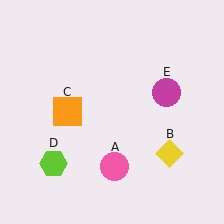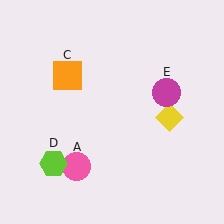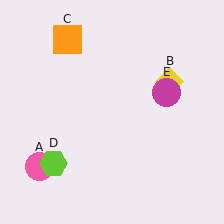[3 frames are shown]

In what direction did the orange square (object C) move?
The orange square (object C) moved up.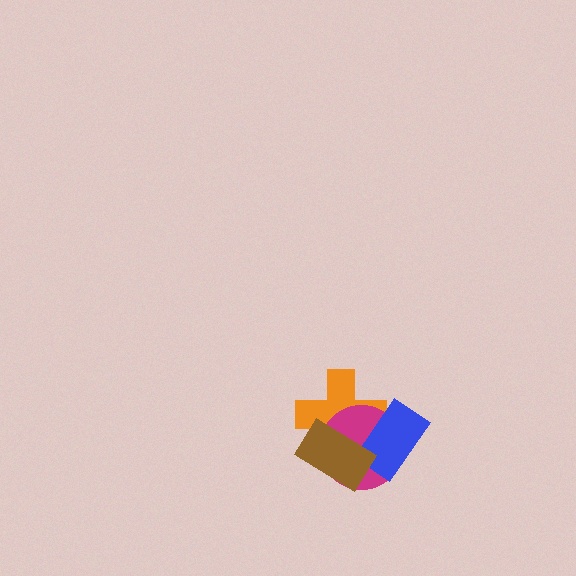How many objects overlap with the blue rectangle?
3 objects overlap with the blue rectangle.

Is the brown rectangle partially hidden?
No, no other shape covers it.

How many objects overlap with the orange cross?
3 objects overlap with the orange cross.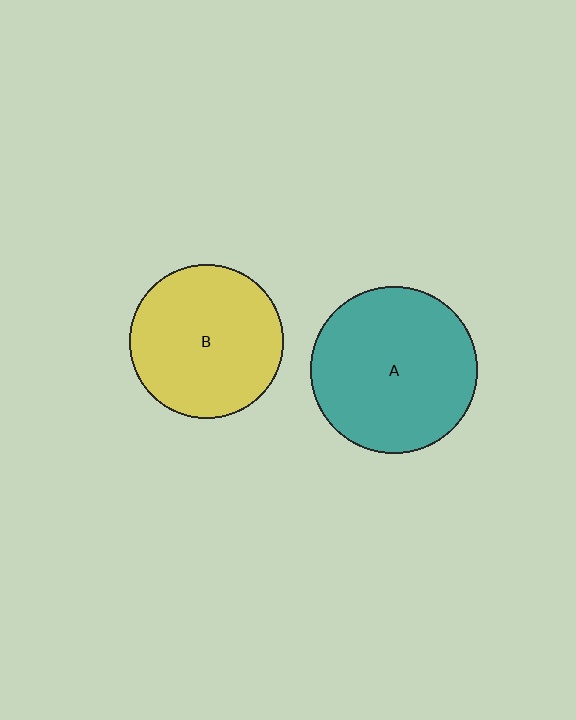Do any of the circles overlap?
No, none of the circles overlap.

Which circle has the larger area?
Circle A (teal).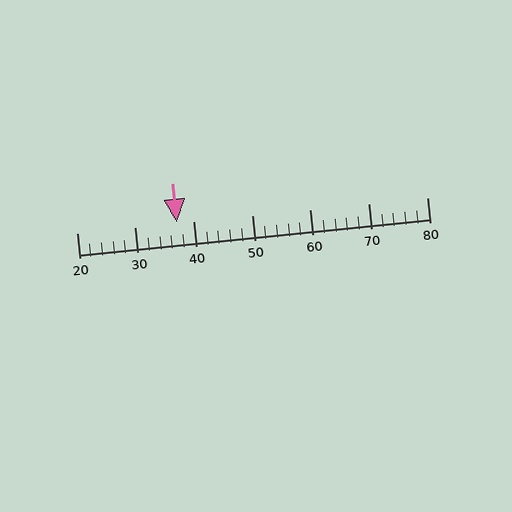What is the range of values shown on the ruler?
The ruler shows values from 20 to 80.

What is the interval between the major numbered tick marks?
The major tick marks are spaced 10 units apart.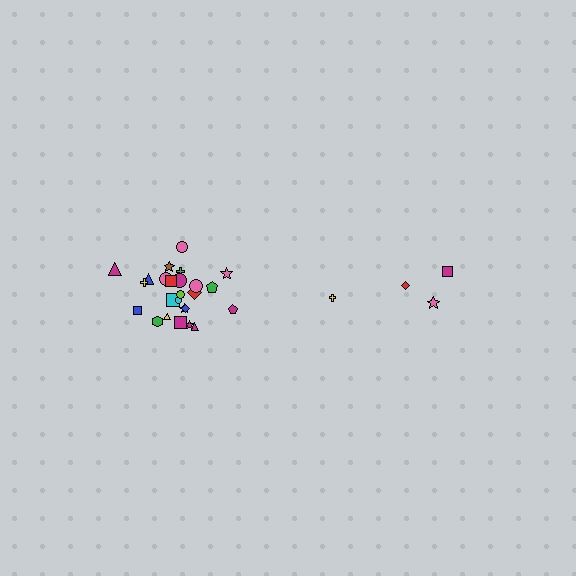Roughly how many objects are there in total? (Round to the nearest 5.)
Roughly 30 objects in total.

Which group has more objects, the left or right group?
The left group.